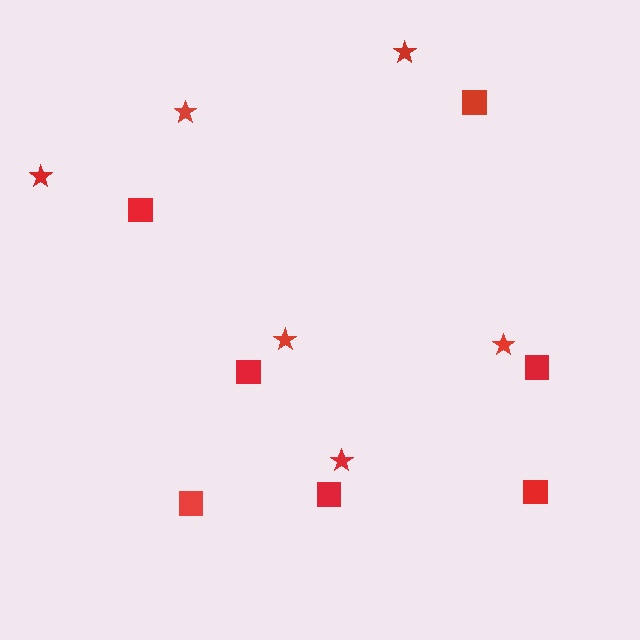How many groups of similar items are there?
There are 2 groups: one group of stars (6) and one group of squares (7).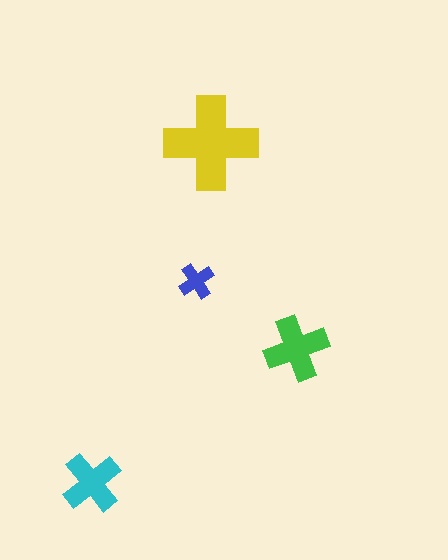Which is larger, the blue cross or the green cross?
The green one.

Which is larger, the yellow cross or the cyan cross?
The yellow one.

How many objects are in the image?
There are 4 objects in the image.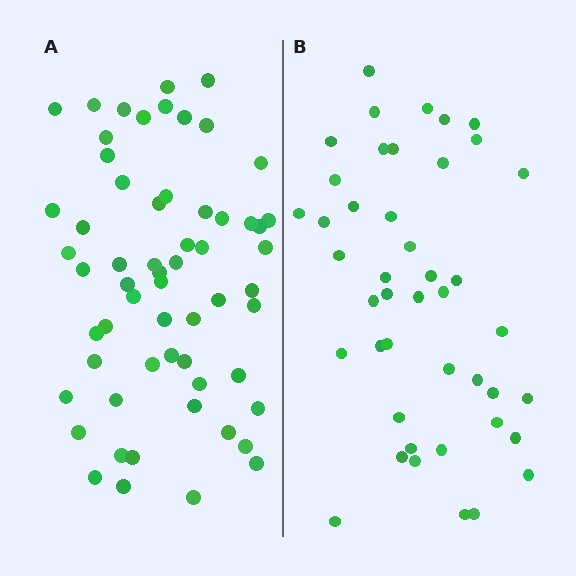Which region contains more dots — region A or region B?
Region A (the left region) has more dots.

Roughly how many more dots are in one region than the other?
Region A has approximately 15 more dots than region B.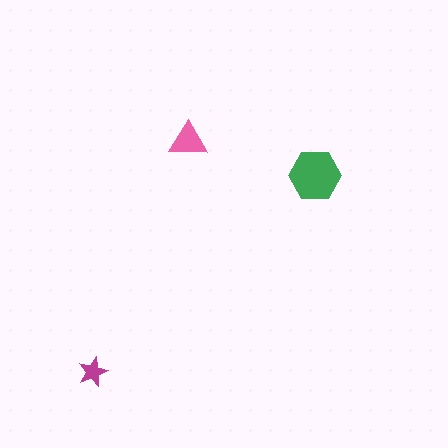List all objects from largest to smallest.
The green hexagon, the pink triangle, the magenta star.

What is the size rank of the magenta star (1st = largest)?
3rd.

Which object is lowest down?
The magenta star is bottommost.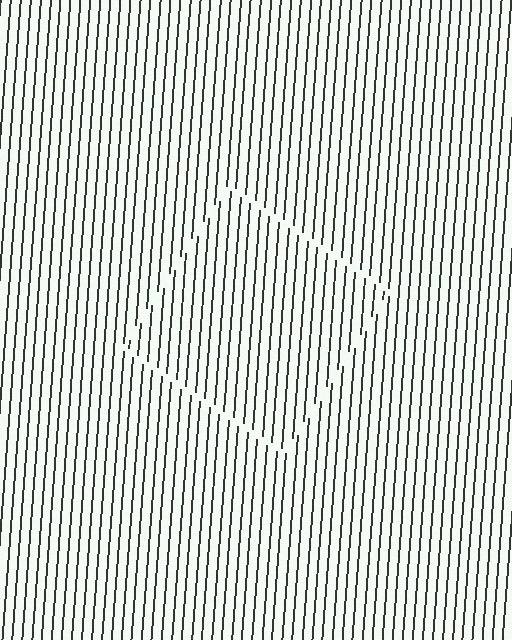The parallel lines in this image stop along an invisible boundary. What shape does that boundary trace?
An illusory square. The interior of the shape contains the same grating, shifted by half a period — the contour is defined by the phase discontinuity where line-ends from the inner and outer gratings abut.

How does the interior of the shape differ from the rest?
The interior of the shape contains the same grating, shifted by half a period — the contour is defined by the phase discontinuity where line-ends from the inner and outer gratings abut.